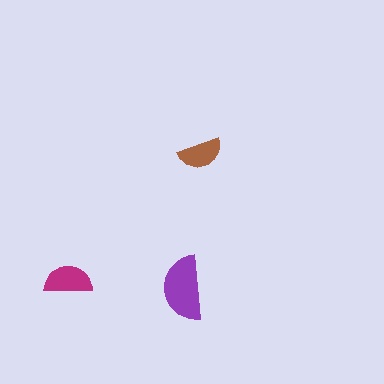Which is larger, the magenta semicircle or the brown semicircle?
The magenta one.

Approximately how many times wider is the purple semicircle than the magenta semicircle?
About 1.5 times wider.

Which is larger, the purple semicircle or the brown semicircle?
The purple one.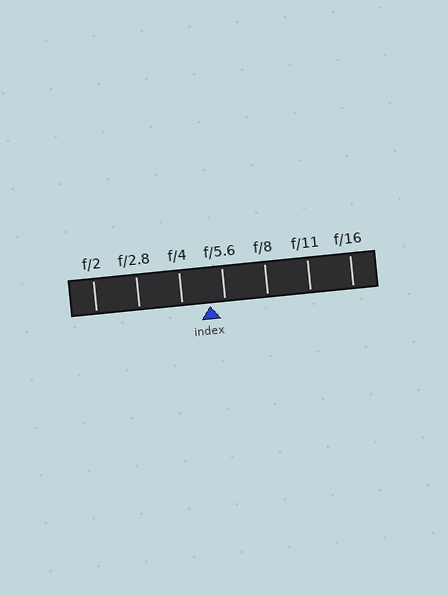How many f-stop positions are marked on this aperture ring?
There are 7 f-stop positions marked.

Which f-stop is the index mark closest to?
The index mark is closest to f/5.6.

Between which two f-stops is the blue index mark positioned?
The index mark is between f/4 and f/5.6.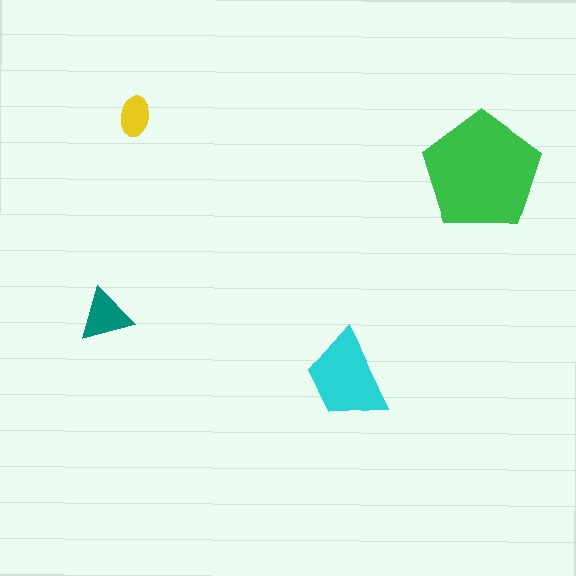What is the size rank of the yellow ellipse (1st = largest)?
4th.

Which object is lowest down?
The cyan trapezoid is bottommost.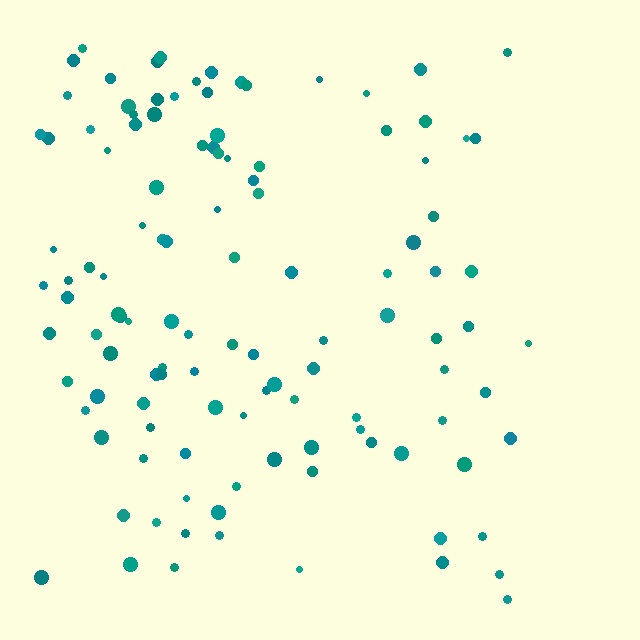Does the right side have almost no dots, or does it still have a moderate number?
Still a moderate number, just noticeably fewer than the left.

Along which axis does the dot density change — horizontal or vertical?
Horizontal.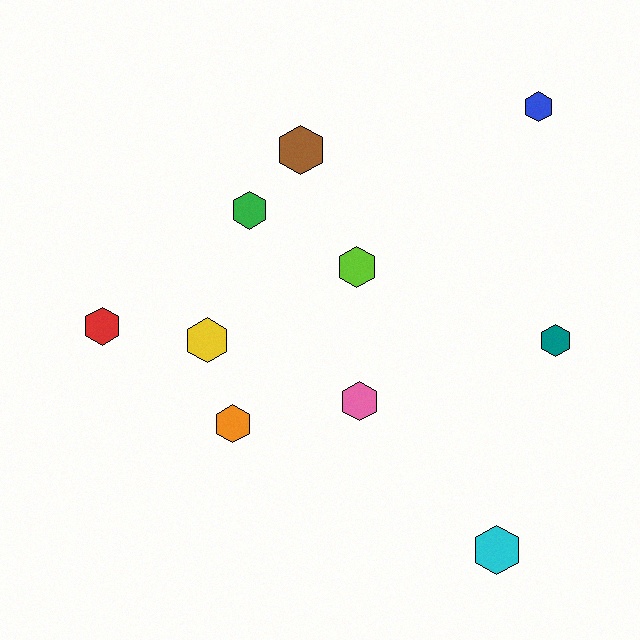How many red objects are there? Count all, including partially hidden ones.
There is 1 red object.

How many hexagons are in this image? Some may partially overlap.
There are 10 hexagons.